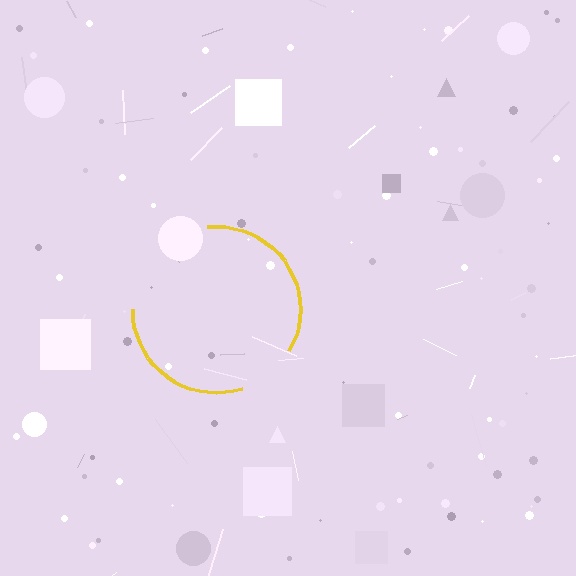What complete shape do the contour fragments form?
The contour fragments form a circle.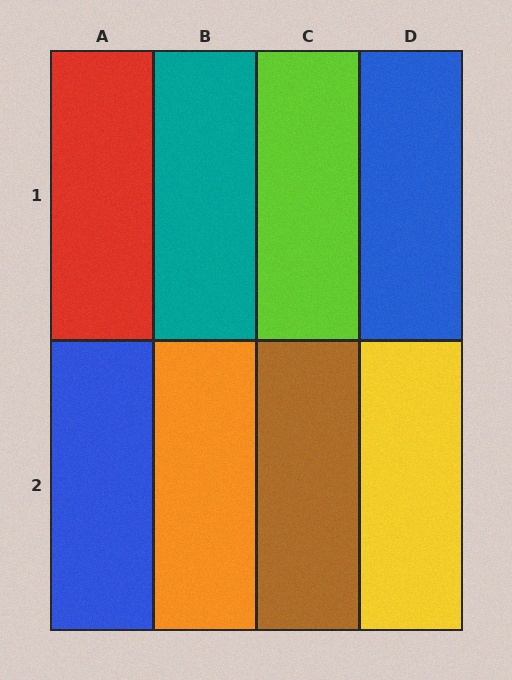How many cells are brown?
1 cell is brown.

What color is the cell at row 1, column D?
Blue.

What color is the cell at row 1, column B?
Teal.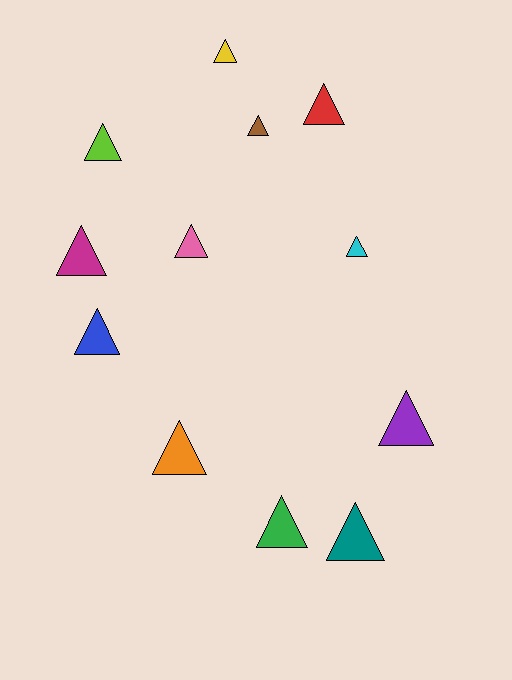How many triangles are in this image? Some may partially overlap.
There are 12 triangles.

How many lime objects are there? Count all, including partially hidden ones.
There is 1 lime object.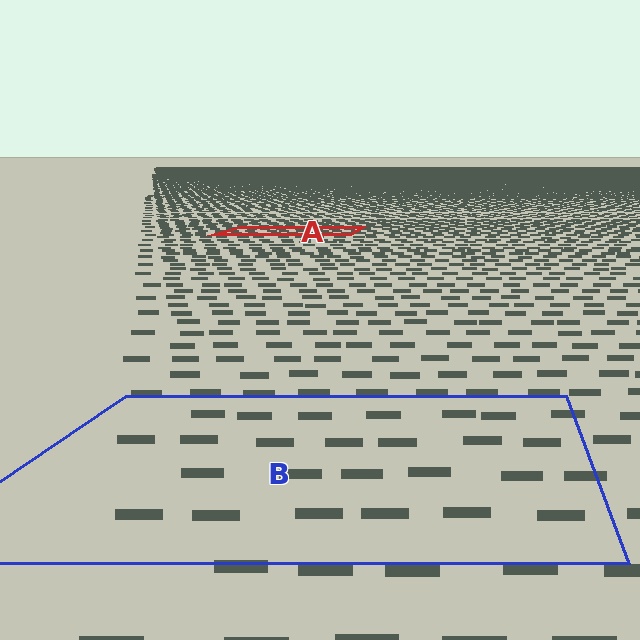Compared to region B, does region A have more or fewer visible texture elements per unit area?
Region A has more texture elements per unit area — they are packed more densely because it is farther away.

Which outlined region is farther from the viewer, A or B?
Region A is farther from the viewer — the texture elements inside it appear smaller and more densely packed.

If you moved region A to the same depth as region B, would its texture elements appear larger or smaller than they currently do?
They would appear larger. At a closer depth, the same texture elements are projected at a bigger on-screen size.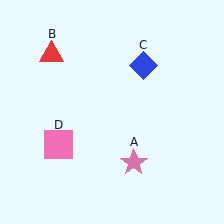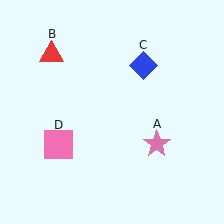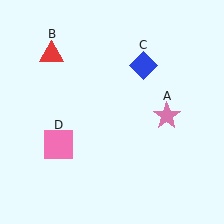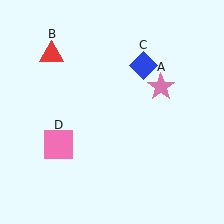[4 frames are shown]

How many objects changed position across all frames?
1 object changed position: pink star (object A).